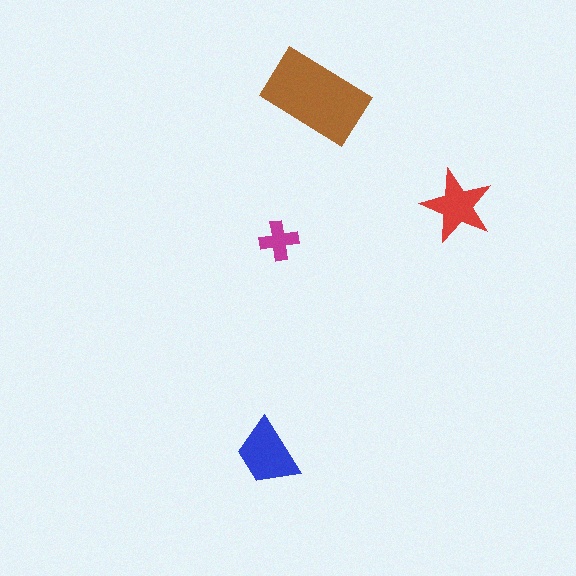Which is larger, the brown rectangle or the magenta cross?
The brown rectangle.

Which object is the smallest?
The magenta cross.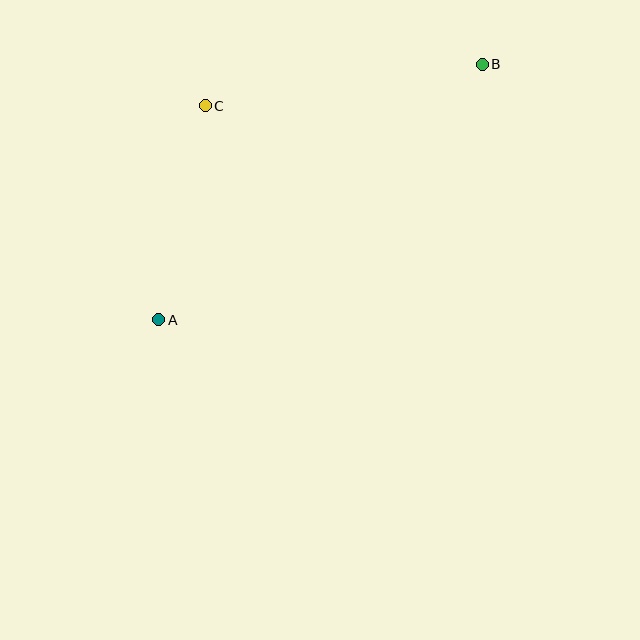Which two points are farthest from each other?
Points A and B are farthest from each other.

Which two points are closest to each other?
Points A and C are closest to each other.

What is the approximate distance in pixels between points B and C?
The distance between B and C is approximately 280 pixels.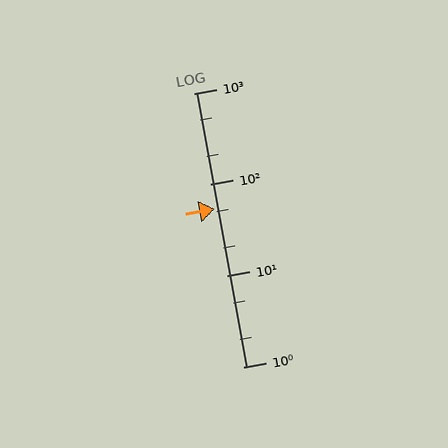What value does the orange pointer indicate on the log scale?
The pointer indicates approximately 54.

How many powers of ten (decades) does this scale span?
The scale spans 3 decades, from 1 to 1000.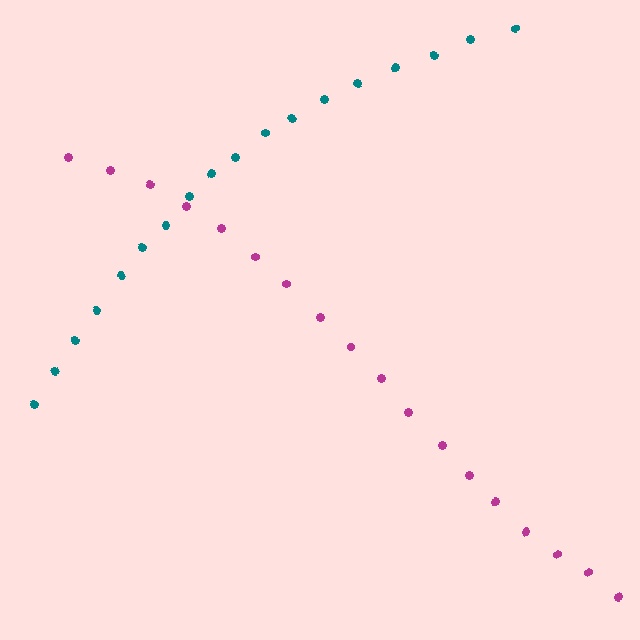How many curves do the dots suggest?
There are 2 distinct paths.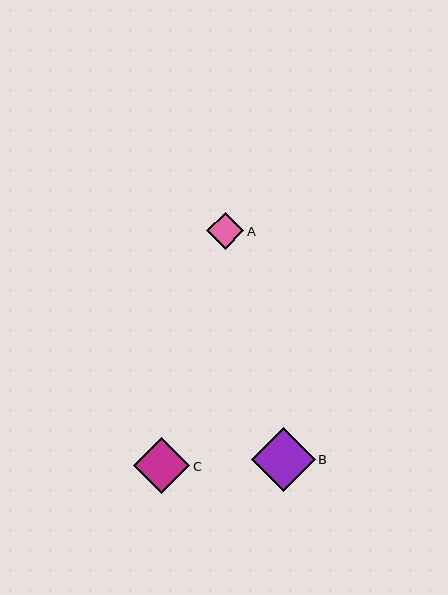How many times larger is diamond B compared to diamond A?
Diamond B is approximately 1.7 times the size of diamond A.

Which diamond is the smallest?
Diamond A is the smallest with a size of approximately 37 pixels.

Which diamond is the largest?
Diamond B is the largest with a size of approximately 63 pixels.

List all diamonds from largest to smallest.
From largest to smallest: B, C, A.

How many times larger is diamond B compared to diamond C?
Diamond B is approximately 1.1 times the size of diamond C.